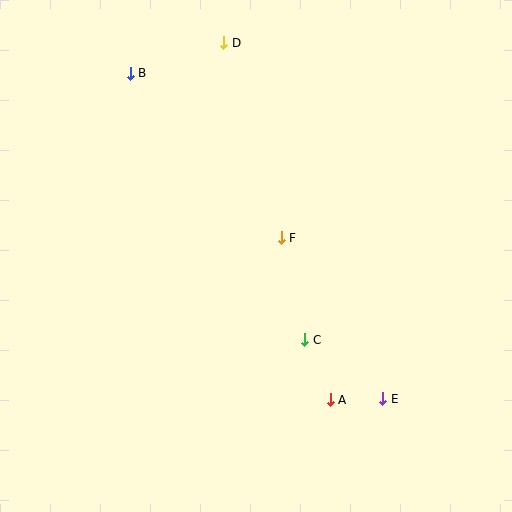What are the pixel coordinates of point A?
Point A is at (330, 400).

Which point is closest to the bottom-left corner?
Point A is closest to the bottom-left corner.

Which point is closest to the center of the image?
Point F at (281, 238) is closest to the center.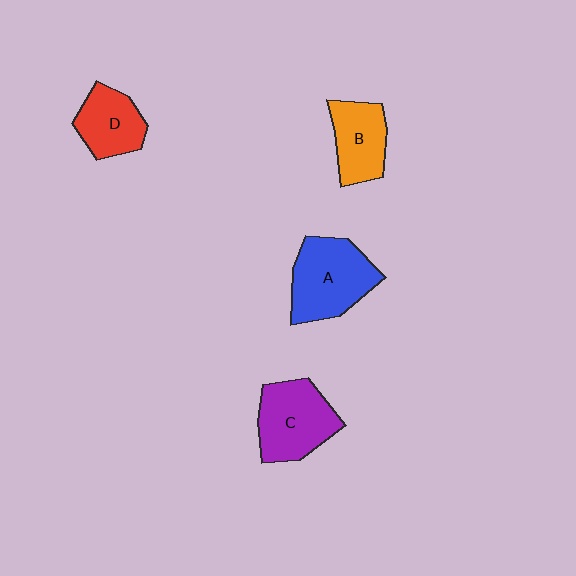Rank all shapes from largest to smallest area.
From largest to smallest: A (blue), C (purple), B (orange), D (red).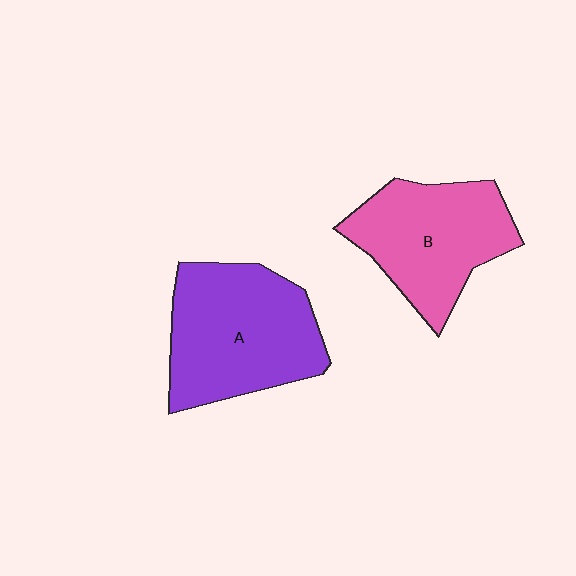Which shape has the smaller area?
Shape B (pink).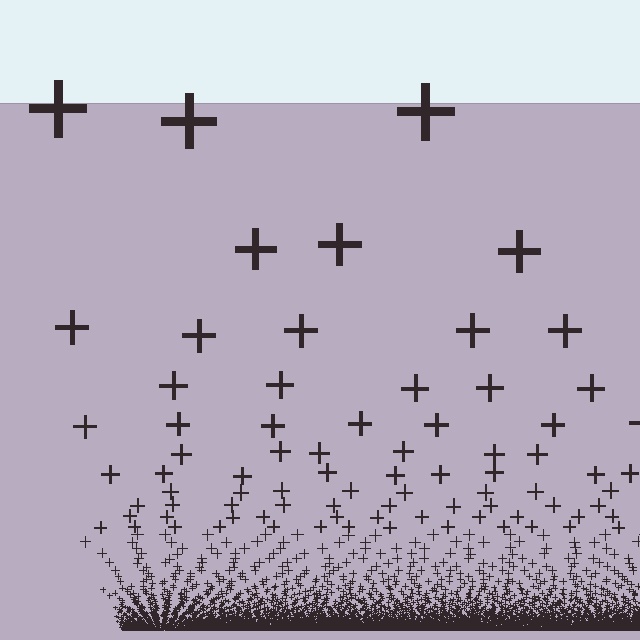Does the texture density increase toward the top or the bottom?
Density increases toward the bottom.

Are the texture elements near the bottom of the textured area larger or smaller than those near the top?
Smaller. The gradient is inverted — elements near the bottom are smaller and denser.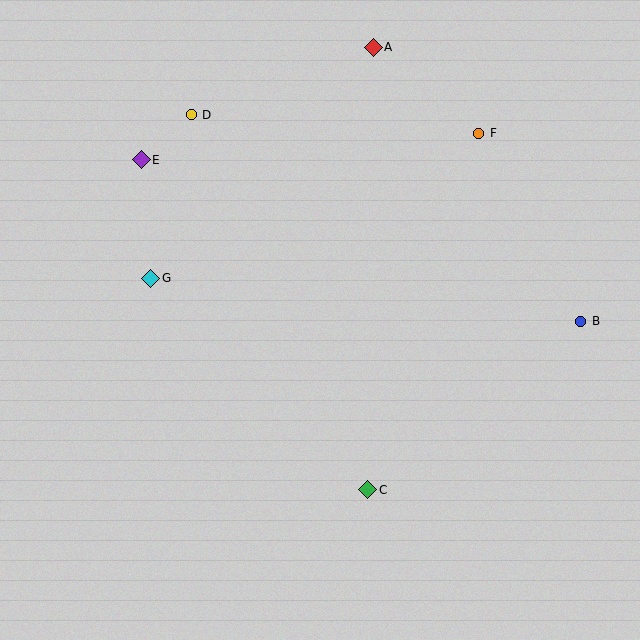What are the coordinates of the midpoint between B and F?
The midpoint between B and F is at (530, 227).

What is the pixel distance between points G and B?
The distance between G and B is 432 pixels.